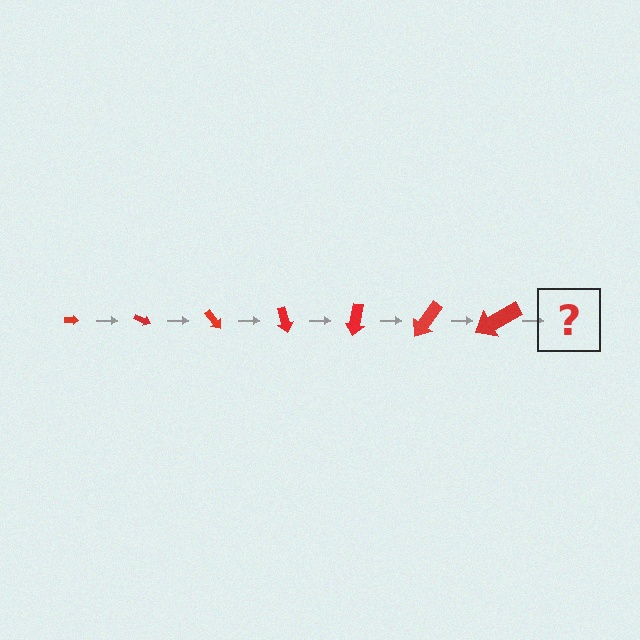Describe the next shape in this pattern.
It should be an arrow, larger than the previous one and rotated 175 degrees from the start.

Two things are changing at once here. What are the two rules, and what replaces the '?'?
The two rules are that the arrow grows larger each step and it rotates 25 degrees each step. The '?' should be an arrow, larger than the previous one and rotated 175 degrees from the start.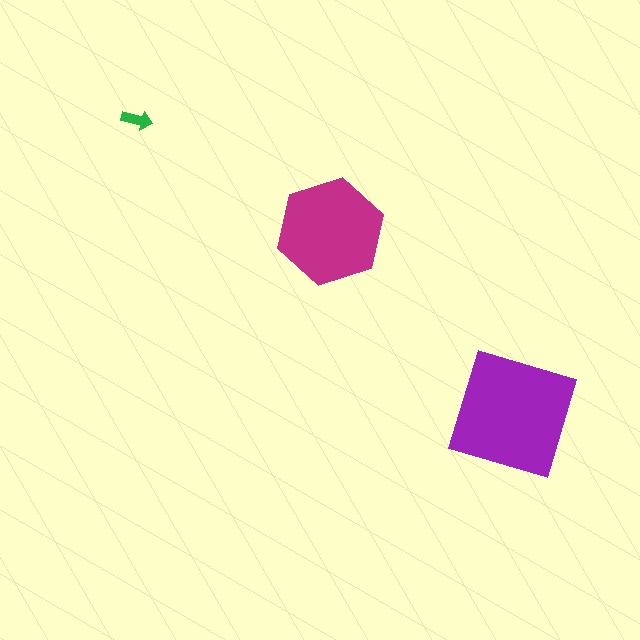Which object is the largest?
The purple square.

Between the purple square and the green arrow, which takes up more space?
The purple square.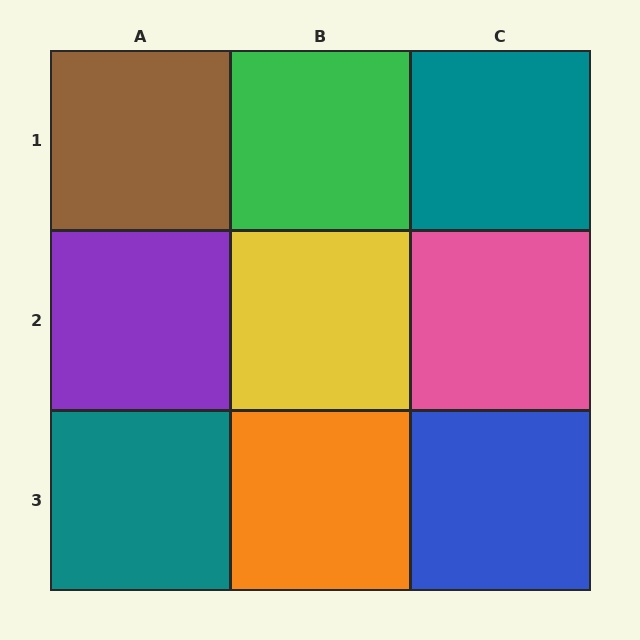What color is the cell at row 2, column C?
Pink.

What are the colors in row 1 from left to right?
Brown, green, teal.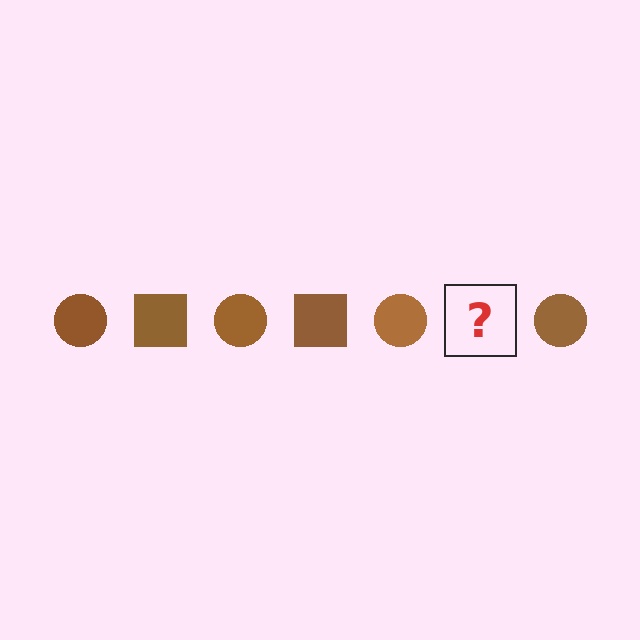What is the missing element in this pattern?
The missing element is a brown square.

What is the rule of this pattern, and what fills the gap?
The rule is that the pattern cycles through circle, square shapes in brown. The gap should be filled with a brown square.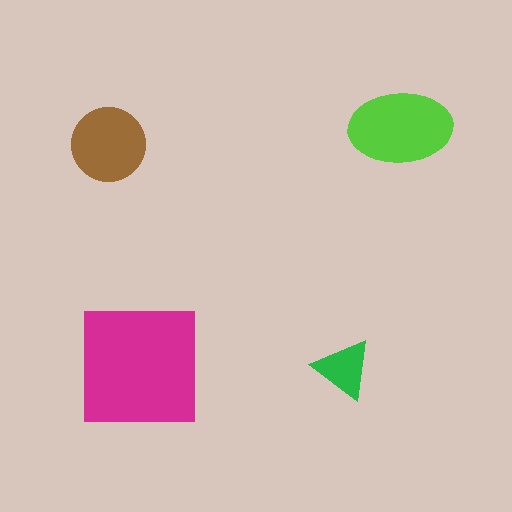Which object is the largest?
The magenta square.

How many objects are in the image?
There are 4 objects in the image.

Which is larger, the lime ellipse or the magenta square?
The magenta square.